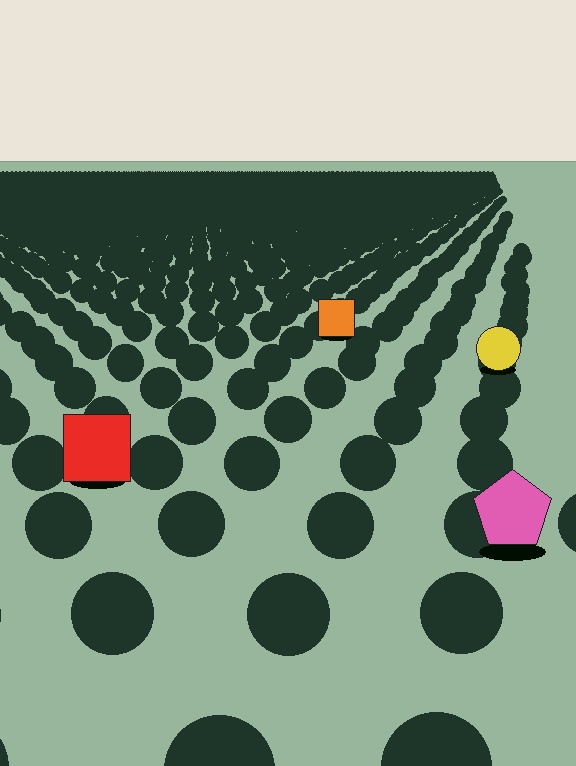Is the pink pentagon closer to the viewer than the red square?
Yes. The pink pentagon is closer — you can tell from the texture gradient: the ground texture is coarser near it.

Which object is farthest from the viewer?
The orange square is farthest from the viewer. It appears smaller and the ground texture around it is denser.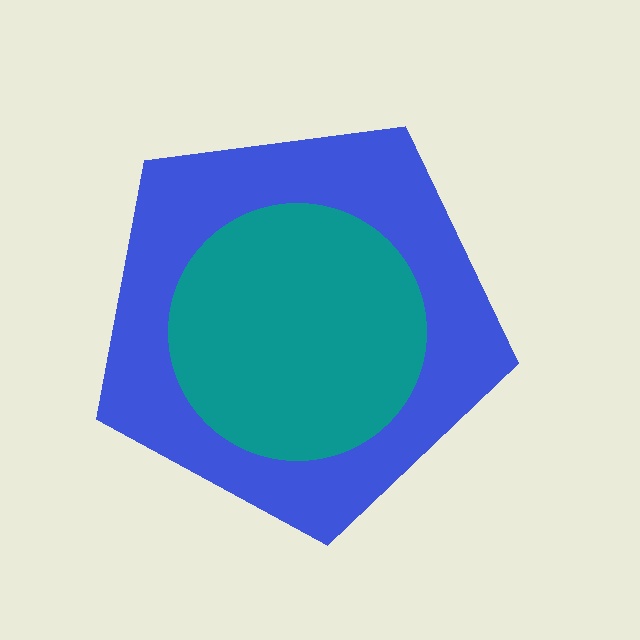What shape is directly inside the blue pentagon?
The teal circle.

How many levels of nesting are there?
2.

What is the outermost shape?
The blue pentagon.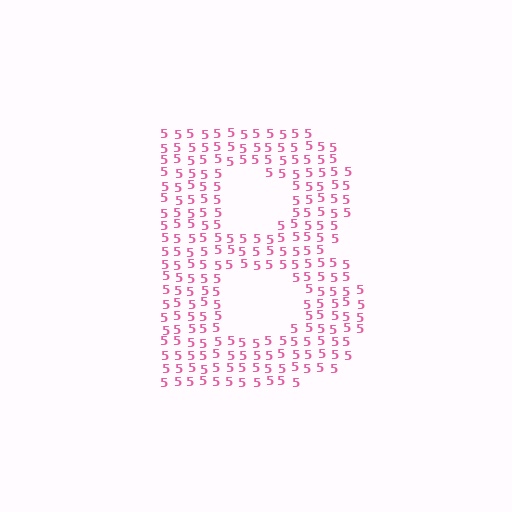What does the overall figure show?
The overall figure shows the letter B.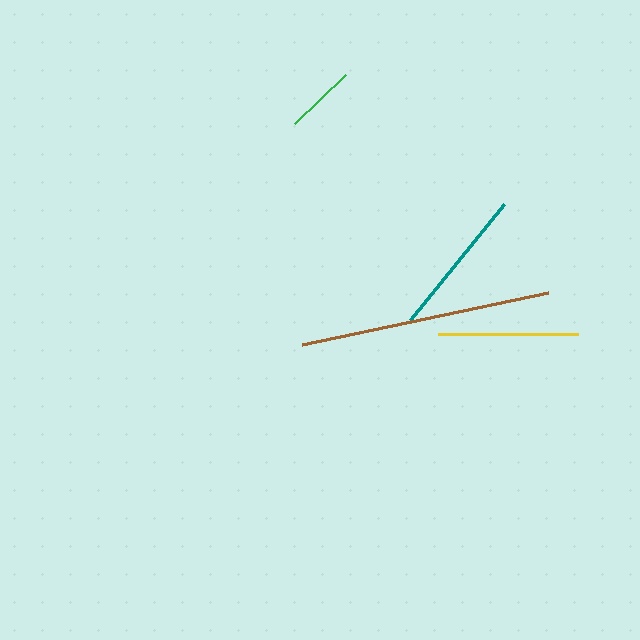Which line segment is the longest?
The brown line is the longest at approximately 251 pixels.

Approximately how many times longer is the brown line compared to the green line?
The brown line is approximately 3.6 times the length of the green line.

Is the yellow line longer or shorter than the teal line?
The teal line is longer than the yellow line.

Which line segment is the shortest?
The green line is the shortest at approximately 70 pixels.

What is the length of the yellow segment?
The yellow segment is approximately 139 pixels long.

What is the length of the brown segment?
The brown segment is approximately 251 pixels long.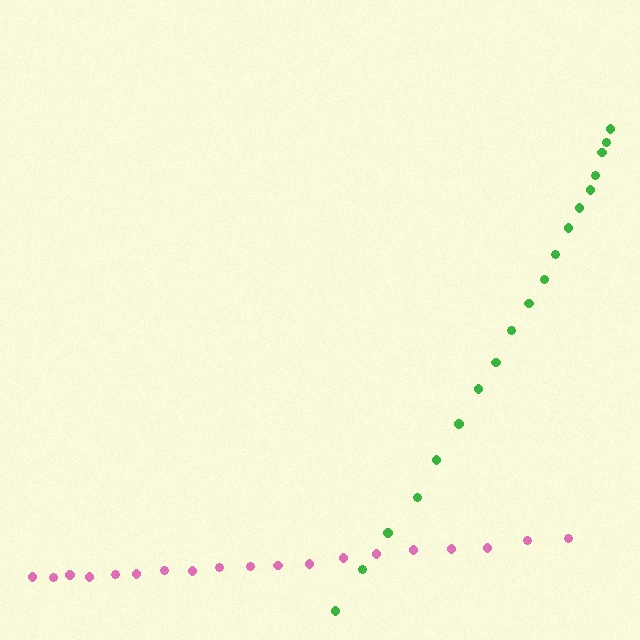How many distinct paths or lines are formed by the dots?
There are 2 distinct paths.